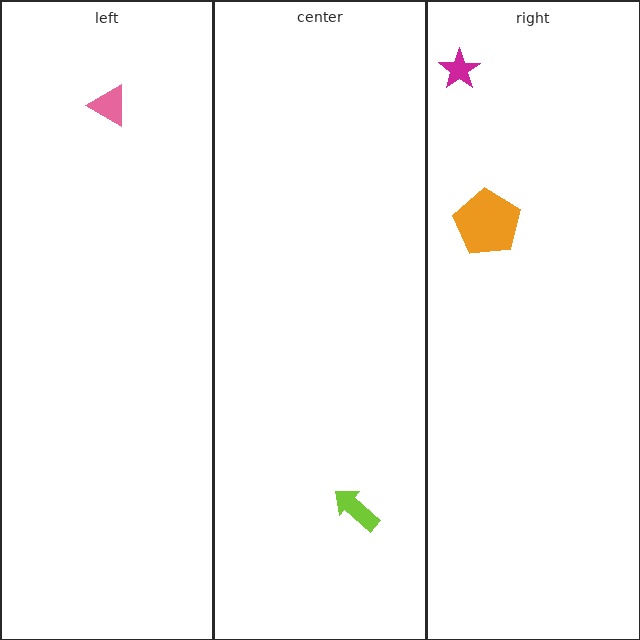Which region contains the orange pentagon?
The right region.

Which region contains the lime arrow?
The center region.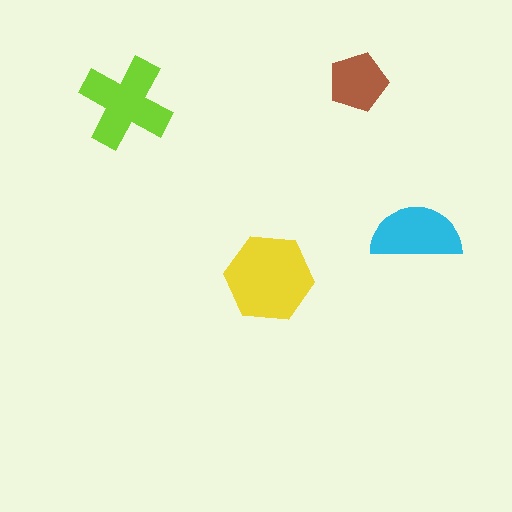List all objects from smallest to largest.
The brown pentagon, the cyan semicircle, the lime cross, the yellow hexagon.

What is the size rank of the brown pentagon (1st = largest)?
4th.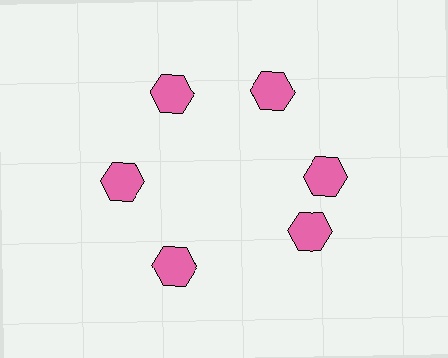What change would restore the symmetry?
The symmetry would be restored by rotating it back into even spacing with its neighbors so that all 6 hexagons sit at equal angles and equal distance from the center.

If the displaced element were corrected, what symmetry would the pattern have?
It would have 6-fold rotational symmetry — the pattern would map onto itself every 60 degrees.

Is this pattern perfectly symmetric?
No. The 6 pink hexagons are arranged in a ring, but one element near the 5 o'clock position is rotated out of alignment along the ring, breaking the 6-fold rotational symmetry.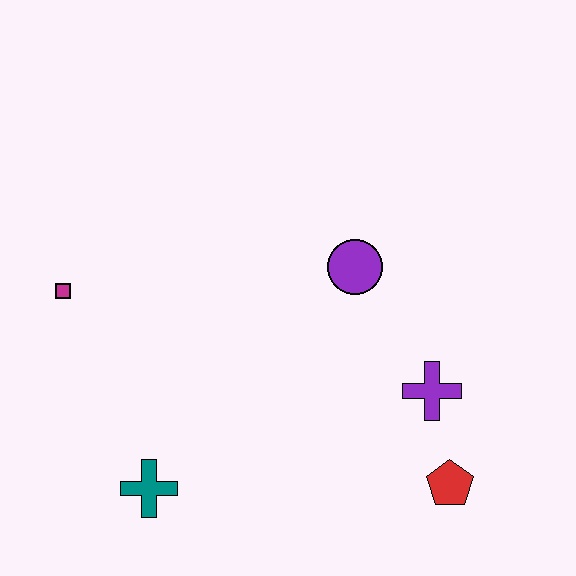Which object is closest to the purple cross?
The red pentagon is closest to the purple cross.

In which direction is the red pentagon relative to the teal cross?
The red pentagon is to the right of the teal cross.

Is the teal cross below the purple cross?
Yes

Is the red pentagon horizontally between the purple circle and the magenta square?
No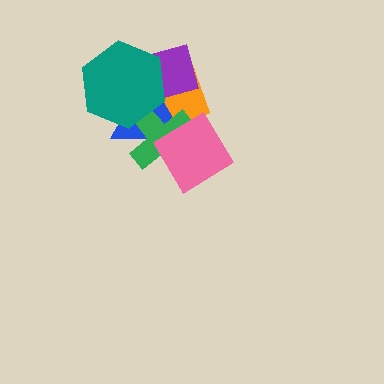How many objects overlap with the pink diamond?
3 objects overlap with the pink diamond.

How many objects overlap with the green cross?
4 objects overlap with the green cross.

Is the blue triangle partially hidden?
Yes, it is partially covered by another shape.